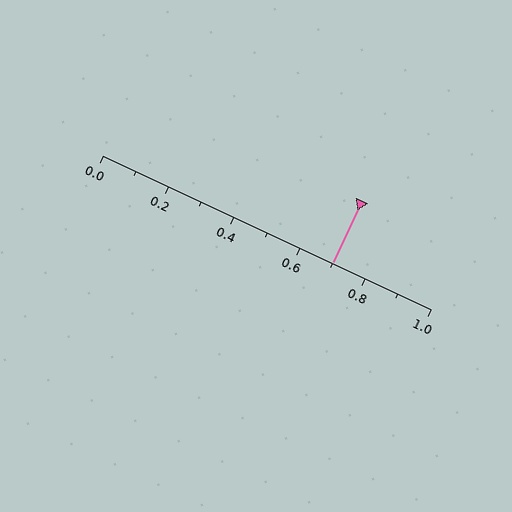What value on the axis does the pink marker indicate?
The marker indicates approximately 0.7.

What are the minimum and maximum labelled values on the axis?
The axis runs from 0.0 to 1.0.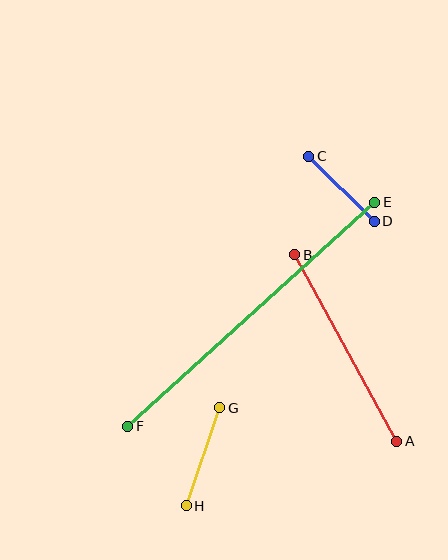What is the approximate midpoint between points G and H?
The midpoint is at approximately (203, 457) pixels.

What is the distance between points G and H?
The distance is approximately 104 pixels.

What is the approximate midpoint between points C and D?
The midpoint is at approximately (341, 189) pixels.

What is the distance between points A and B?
The distance is approximately 213 pixels.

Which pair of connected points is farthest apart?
Points E and F are farthest apart.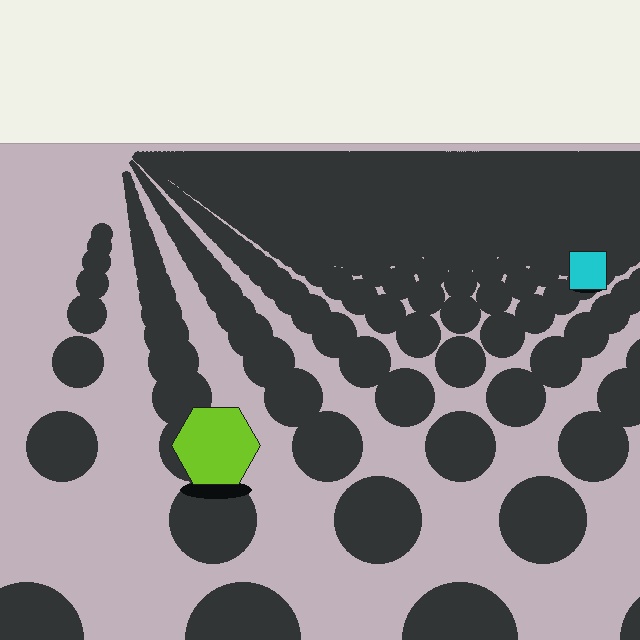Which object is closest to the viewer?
The lime hexagon is closest. The texture marks near it are larger and more spread out.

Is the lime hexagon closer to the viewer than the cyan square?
Yes. The lime hexagon is closer — you can tell from the texture gradient: the ground texture is coarser near it.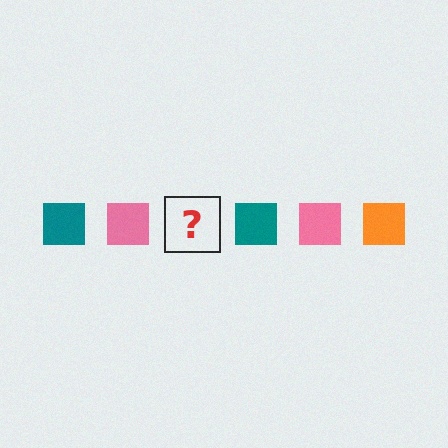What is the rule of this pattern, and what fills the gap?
The rule is that the pattern cycles through teal, pink, orange squares. The gap should be filled with an orange square.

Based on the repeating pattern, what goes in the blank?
The blank should be an orange square.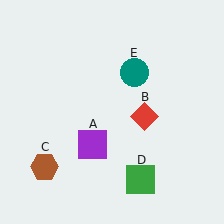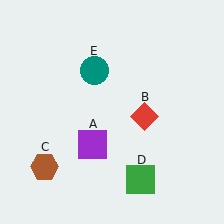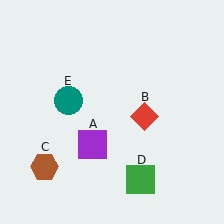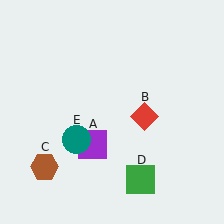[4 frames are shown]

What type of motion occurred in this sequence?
The teal circle (object E) rotated counterclockwise around the center of the scene.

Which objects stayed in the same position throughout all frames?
Purple square (object A) and red diamond (object B) and brown hexagon (object C) and green square (object D) remained stationary.